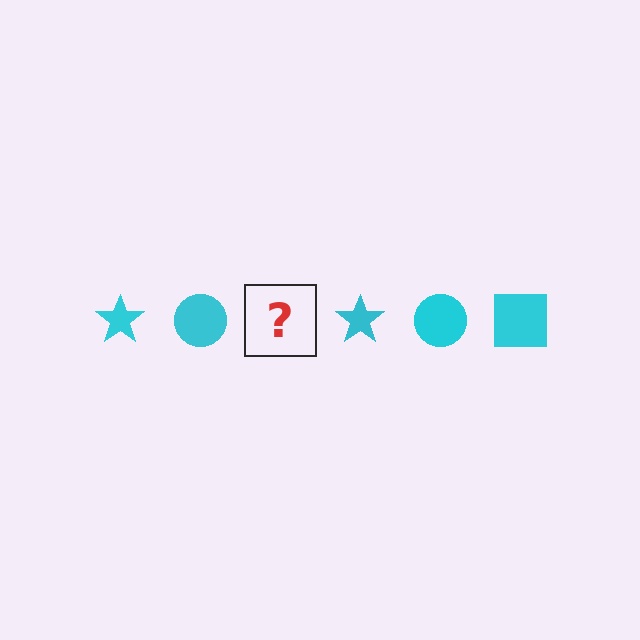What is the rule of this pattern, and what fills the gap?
The rule is that the pattern cycles through star, circle, square shapes in cyan. The gap should be filled with a cyan square.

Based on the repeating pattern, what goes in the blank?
The blank should be a cyan square.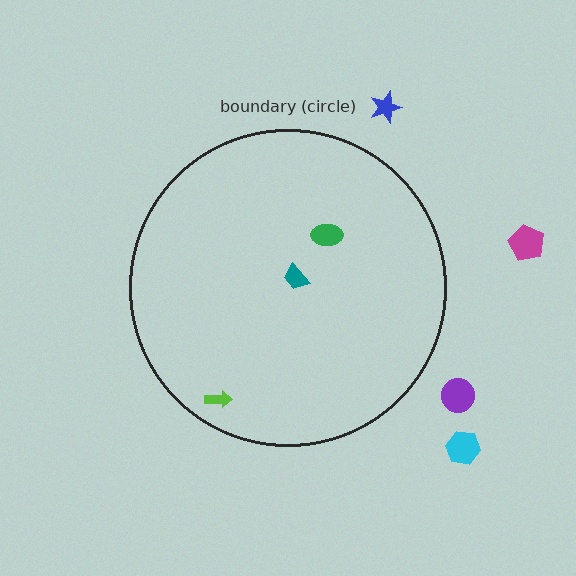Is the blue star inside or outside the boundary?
Outside.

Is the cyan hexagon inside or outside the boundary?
Outside.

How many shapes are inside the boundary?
3 inside, 4 outside.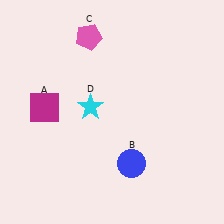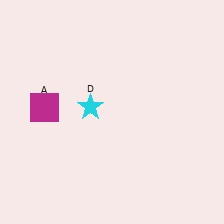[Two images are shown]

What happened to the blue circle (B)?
The blue circle (B) was removed in Image 2. It was in the bottom-right area of Image 1.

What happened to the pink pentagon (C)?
The pink pentagon (C) was removed in Image 2. It was in the top-left area of Image 1.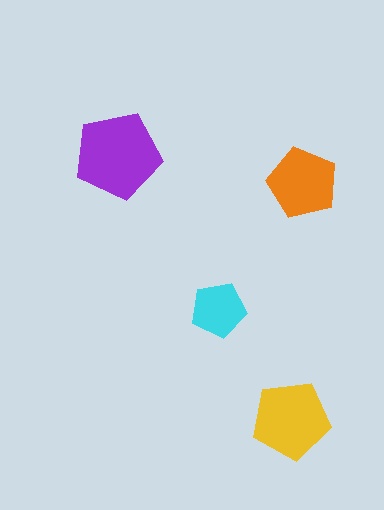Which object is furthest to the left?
The purple pentagon is leftmost.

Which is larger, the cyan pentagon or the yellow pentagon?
The yellow one.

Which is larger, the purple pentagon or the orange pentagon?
The purple one.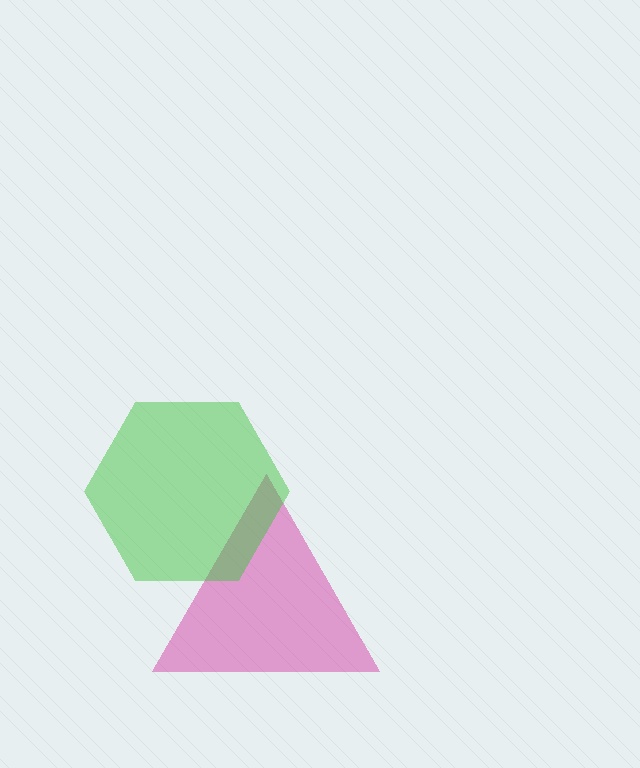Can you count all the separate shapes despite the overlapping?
Yes, there are 2 separate shapes.